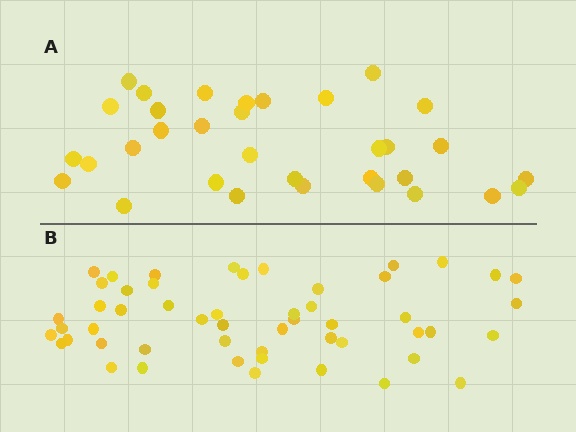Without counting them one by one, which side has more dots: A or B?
Region B (the bottom region) has more dots.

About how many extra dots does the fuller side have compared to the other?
Region B has approximately 20 more dots than region A.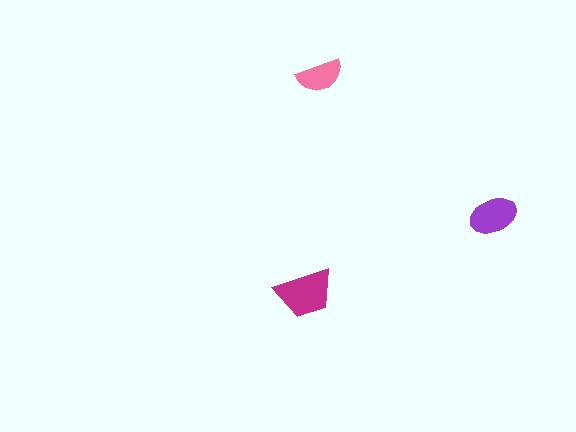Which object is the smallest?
The pink semicircle.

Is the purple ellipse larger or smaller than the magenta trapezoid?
Smaller.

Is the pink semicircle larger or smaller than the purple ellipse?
Smaller.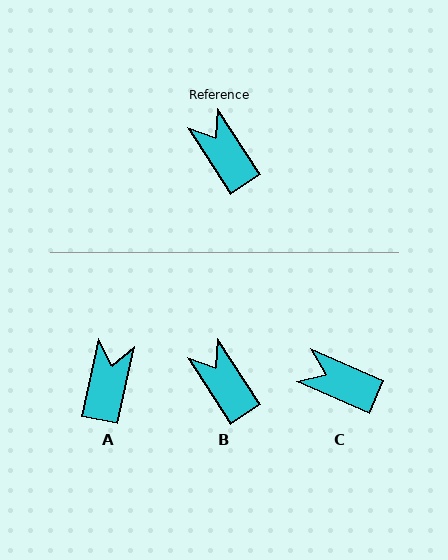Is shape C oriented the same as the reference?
No, it is off by about 33 degrees.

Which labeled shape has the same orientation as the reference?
B.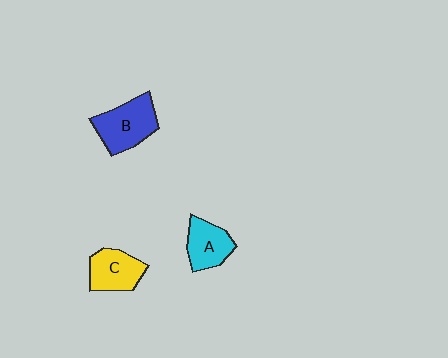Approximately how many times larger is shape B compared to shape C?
Approximately 1.3 times.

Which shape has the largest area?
Shape B (blue).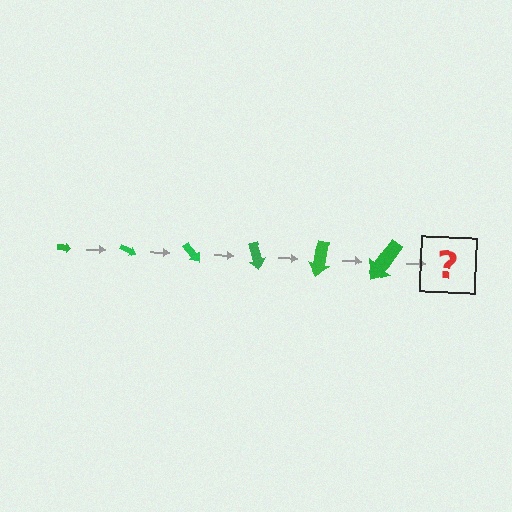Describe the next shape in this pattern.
It should be an arrow, larger than the previous one and rotated 150 degrees from the start.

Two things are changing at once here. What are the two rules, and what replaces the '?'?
The two rules are that the arrow grows larger each step and it rotates 25 degrees each step. The '?' should be an arrow, larger than the previous one and rotated 150 degrees from the start.